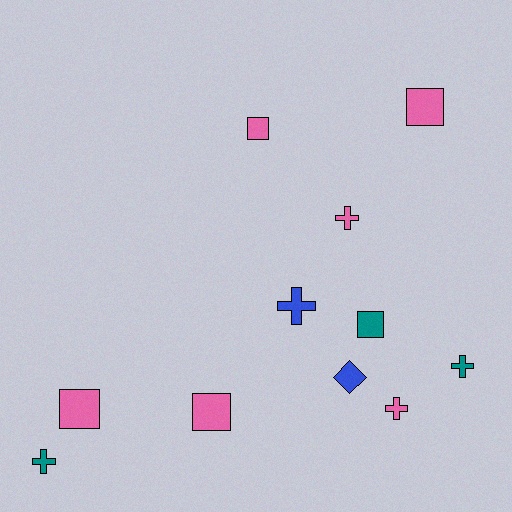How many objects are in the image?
There are 11 objects.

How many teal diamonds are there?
There are no teal diamonds.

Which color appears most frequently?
Pink, with 6 objects.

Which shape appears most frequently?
Cross, with 5 objects.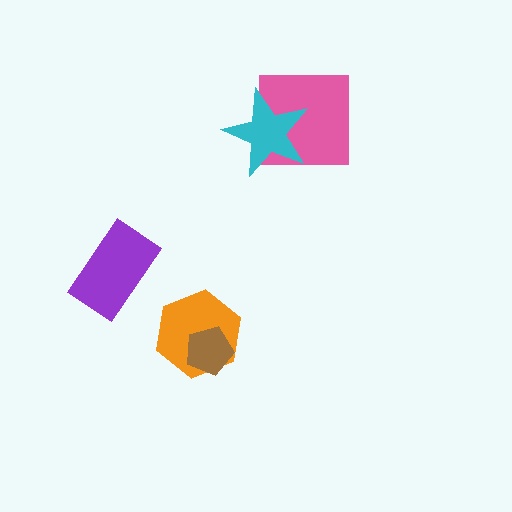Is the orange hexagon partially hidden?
Yes, it is partially covered by another shape.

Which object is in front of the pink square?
The cyan star is in front of the pink square.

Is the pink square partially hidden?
Yes, it is partially covered by another shape.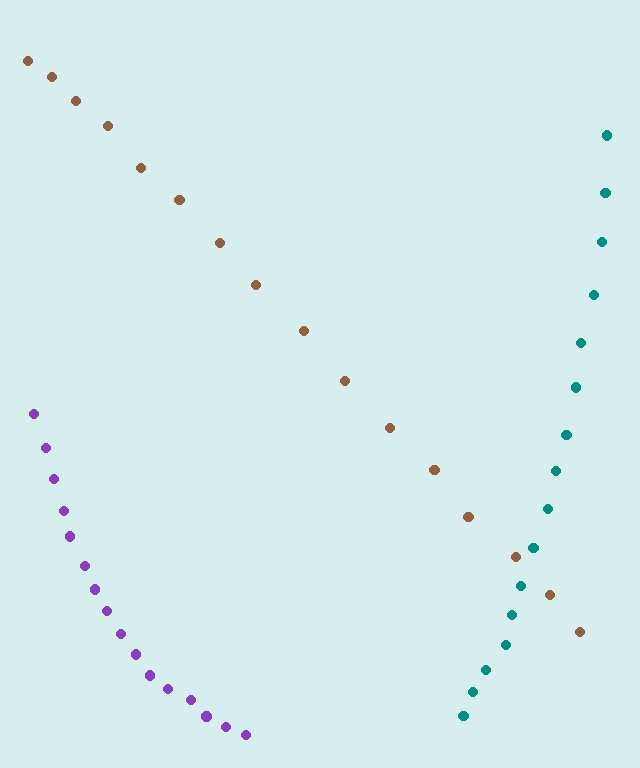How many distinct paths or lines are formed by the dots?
There are 3 distinct paths.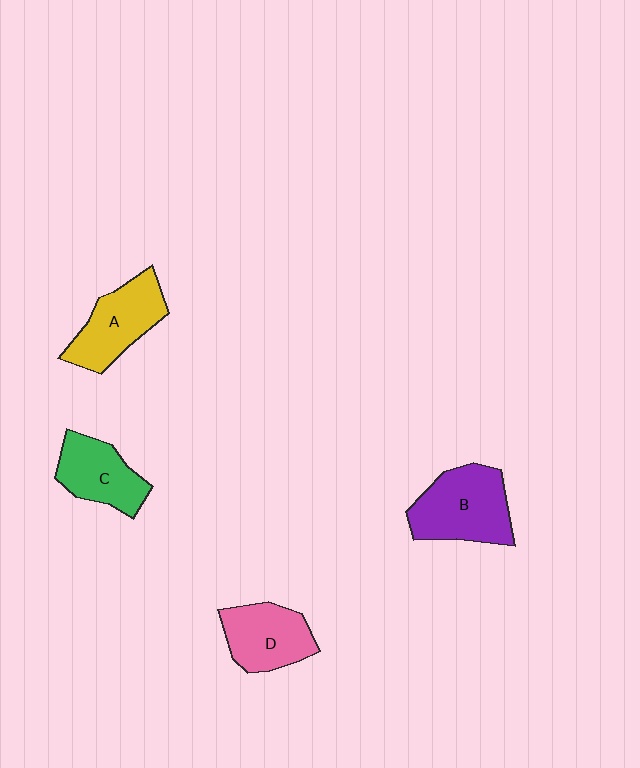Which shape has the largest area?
Shape B (purple).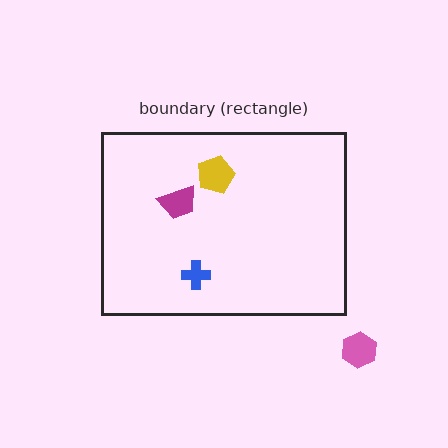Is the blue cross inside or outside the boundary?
Inside.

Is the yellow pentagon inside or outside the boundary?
Inside.